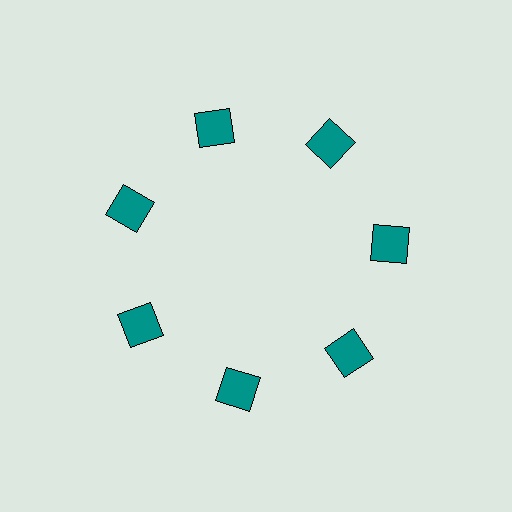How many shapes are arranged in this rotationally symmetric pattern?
There are 7 shapes, arranged in 7 groups of 1.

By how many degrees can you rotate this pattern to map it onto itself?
The pattern maps onto itself every 51 degrees of rotation.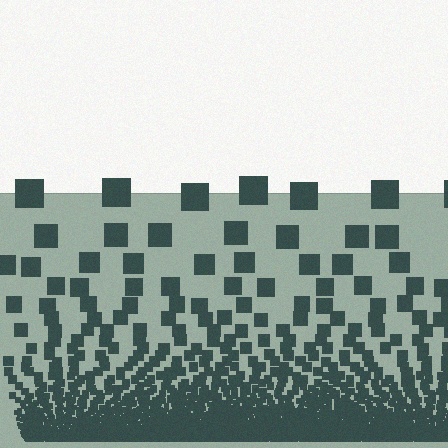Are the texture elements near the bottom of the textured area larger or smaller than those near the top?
Smaller. The gradient is inverted — elements near the bottom are smaller and denser.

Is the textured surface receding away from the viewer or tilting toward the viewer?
The surface appears to tilt toward the viewer. Texture elements get larger and sparser toward the top.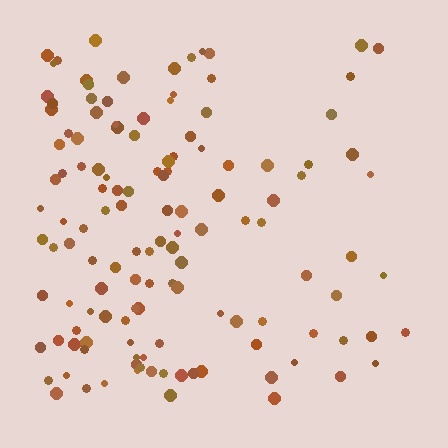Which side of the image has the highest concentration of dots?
The left.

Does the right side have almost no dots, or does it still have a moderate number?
Still a moderate number, just noticeably fewer than the left.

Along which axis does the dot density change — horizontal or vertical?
Horizontal.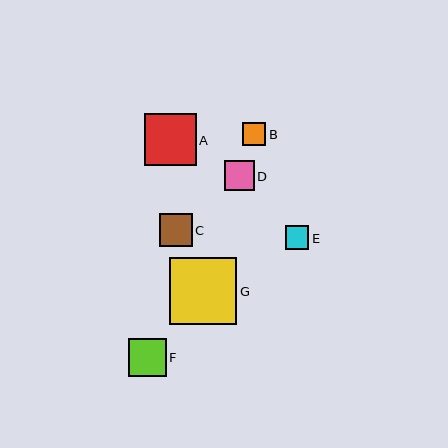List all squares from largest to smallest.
From largest to smallest: G, A, F, C, D, E, B.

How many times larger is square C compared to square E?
Square C is approximately 1.4 times the size of square E.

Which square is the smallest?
Square B is the smallest with a size of approximately 23 pixels.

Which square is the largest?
Square G is the largest with a size of approximately 67 pixels.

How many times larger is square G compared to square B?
Square G is approximately 2.9 times the size of square B.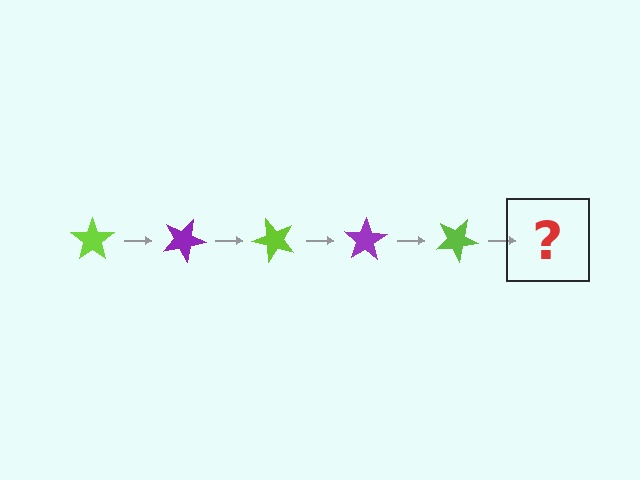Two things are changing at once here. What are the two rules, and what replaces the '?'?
The two rules are that it rotates 25 degrees each step and the color cycles through lime and purple. The '?' should be a purple star, rotated 125 degrees from the start.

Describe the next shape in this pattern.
It should be a purple star, rotated 125 degrees from the start.